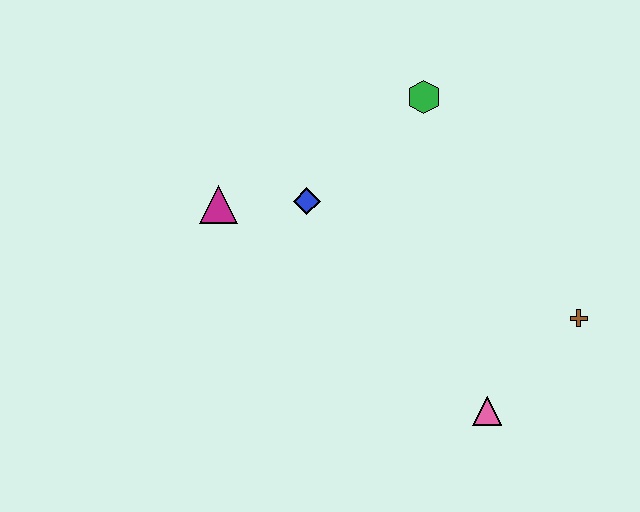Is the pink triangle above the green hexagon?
No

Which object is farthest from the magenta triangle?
The brown cross is farthest from the magenta triangle.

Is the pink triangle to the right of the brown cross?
No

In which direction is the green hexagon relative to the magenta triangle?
The green hexagon is to the right of the magenta triangle.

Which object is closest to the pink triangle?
The brown cross is closest to the pink triangle.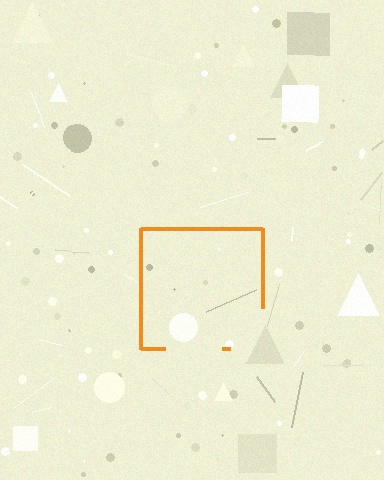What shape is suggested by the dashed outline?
The dashed outline suggests a square.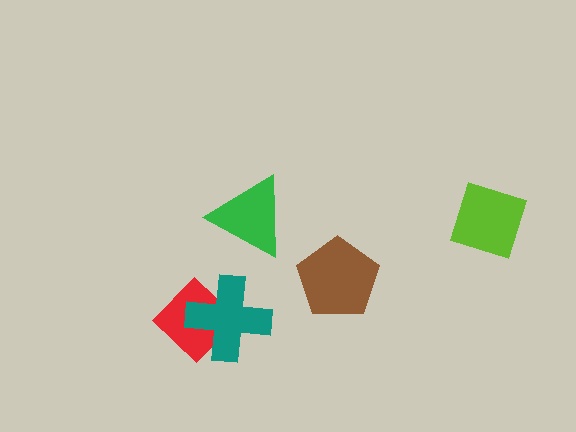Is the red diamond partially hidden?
Yes, it is partially covered by another shape.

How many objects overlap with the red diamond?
1 object overlaps with the red diamond.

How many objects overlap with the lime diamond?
0 objects overlap with the lime diamond.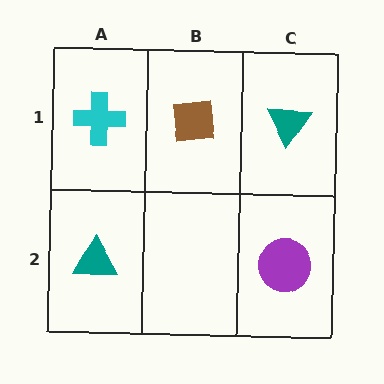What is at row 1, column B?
A brown square.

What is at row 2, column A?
A teal triangle.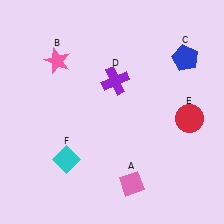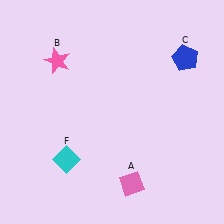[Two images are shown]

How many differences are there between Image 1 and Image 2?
There are 2 differences between the two images.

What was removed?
The purple cross (D), the red circle (E) were removed in Image 2.